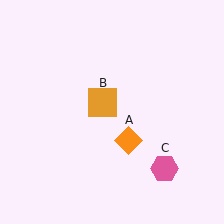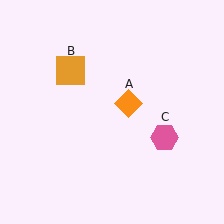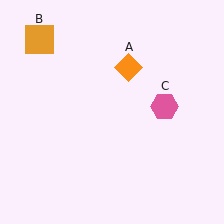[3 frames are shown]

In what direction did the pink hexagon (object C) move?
The pink hexagon (object C) moved up.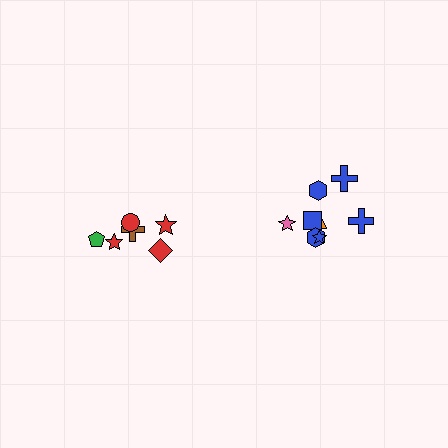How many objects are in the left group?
There are 6 objects.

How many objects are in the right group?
There are 8 objects.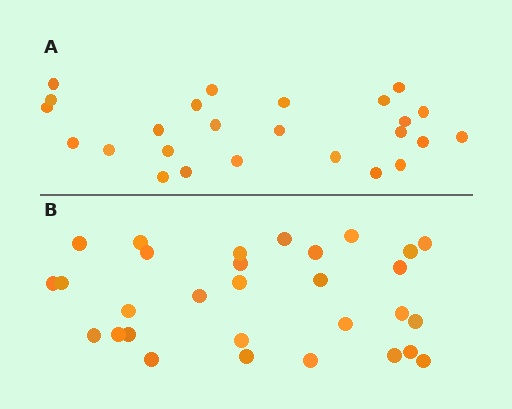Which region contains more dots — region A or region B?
Region B (the bottom region) has more dots.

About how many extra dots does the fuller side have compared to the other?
Region B has about 5 more dots than region A.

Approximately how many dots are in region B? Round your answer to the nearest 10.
About 30 dots.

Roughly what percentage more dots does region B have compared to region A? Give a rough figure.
About 20% more.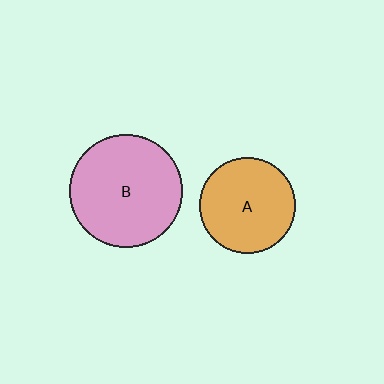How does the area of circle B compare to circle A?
Approximately 1.4 times.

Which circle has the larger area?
Circle B (pink).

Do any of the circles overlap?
No, none of the circles overlap.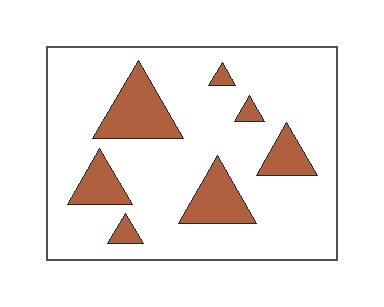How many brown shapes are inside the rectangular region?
7.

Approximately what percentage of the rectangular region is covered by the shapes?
Approximately 20%.